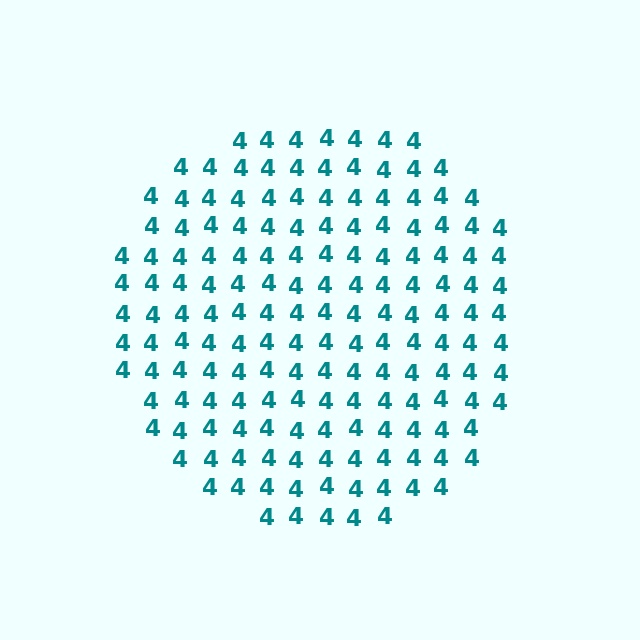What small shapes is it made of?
It is made of small digit 4's.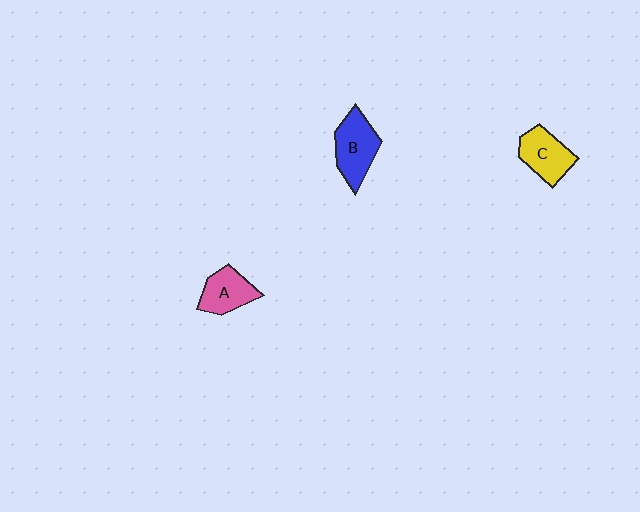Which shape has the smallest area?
Shape A (pink).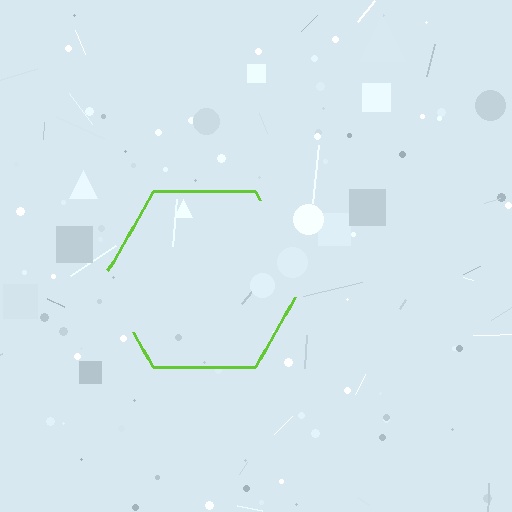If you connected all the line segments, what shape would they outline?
They would outline a hexagon.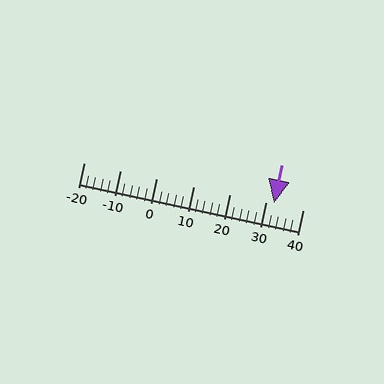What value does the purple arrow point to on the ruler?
The purple arrow points to approximately 32.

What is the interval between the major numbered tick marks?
The major tick marks are spaced 10 units apart.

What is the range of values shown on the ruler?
The ruler shows values from -20 to 40.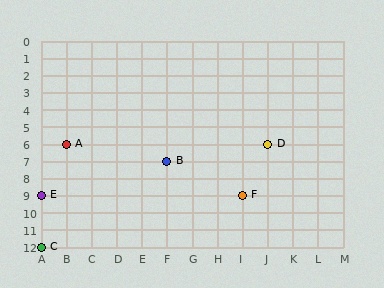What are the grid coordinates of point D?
Point D is at grid coordinates (J, 6).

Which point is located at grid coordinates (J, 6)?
Point D is at (J, 6).